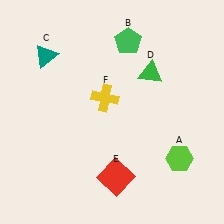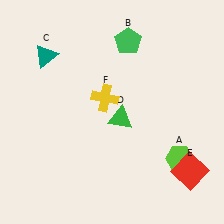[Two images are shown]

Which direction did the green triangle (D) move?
The green triangle (D) moved down.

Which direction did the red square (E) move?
The red square (E) moved right.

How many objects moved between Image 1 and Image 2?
2 objects moved between the two images.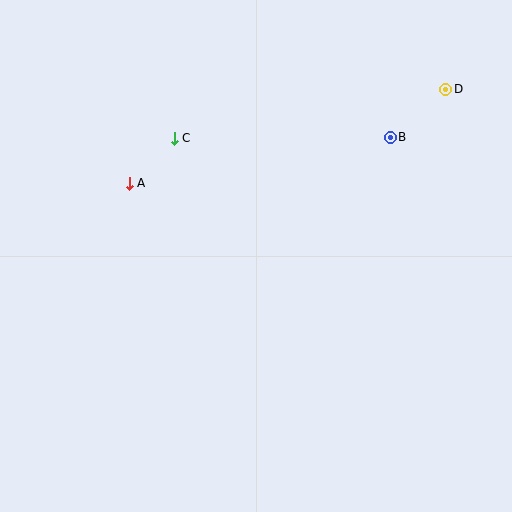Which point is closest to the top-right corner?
Point D is closest to the top-right corner.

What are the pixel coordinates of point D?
Point D is at (446, 89).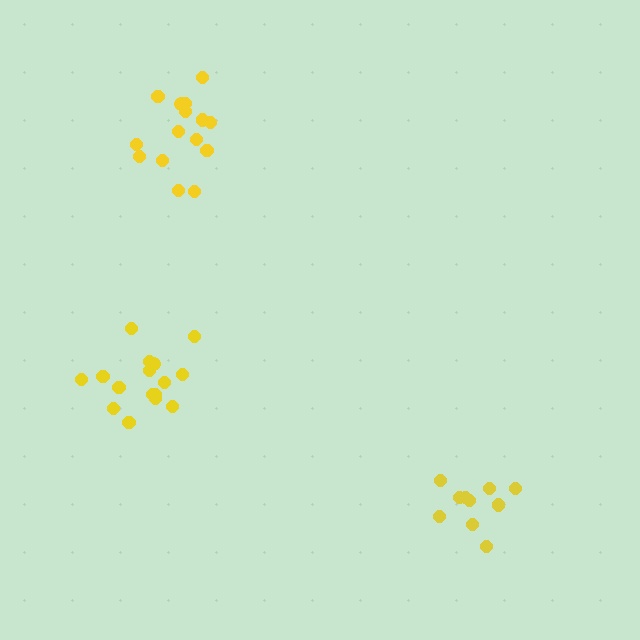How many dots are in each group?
Group 1: 16 dots, Group 2: 15 dots, Group 3: 11 dots (42 total).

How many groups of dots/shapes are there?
There are 3 groups.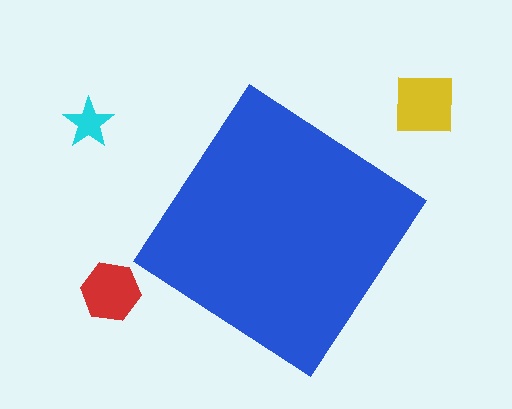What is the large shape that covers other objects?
A blue diamond.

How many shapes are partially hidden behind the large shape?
0 shapes are partially hidden.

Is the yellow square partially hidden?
No, the yellow square is fully visible.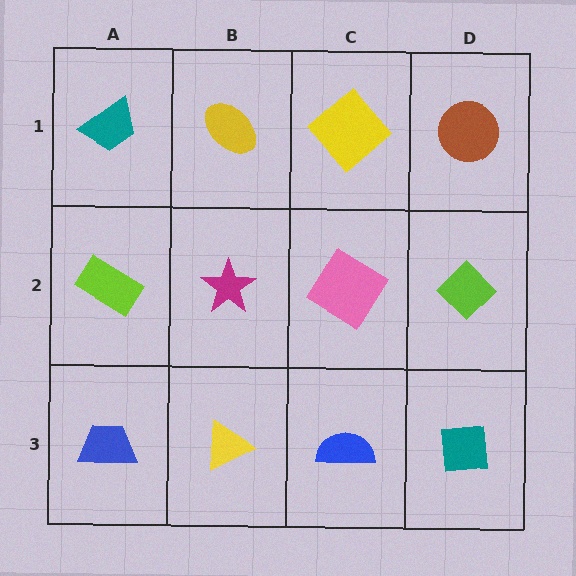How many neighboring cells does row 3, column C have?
3.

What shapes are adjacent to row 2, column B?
A yellow ellipse (row 1, column B), a yellow triangle (row 3, column B), a lime rectangle (row 2, column A), a pink diamond (row 2, column C).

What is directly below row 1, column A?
A lime rectangle.